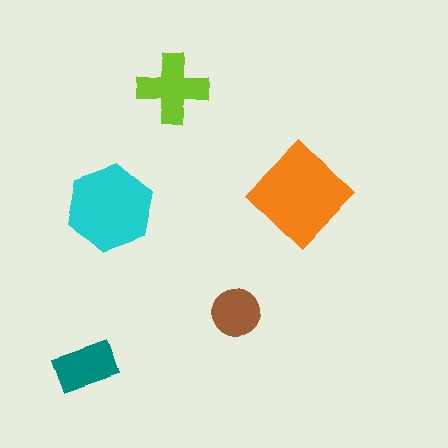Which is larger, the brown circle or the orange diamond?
The orange diamond.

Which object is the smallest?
The brown circle.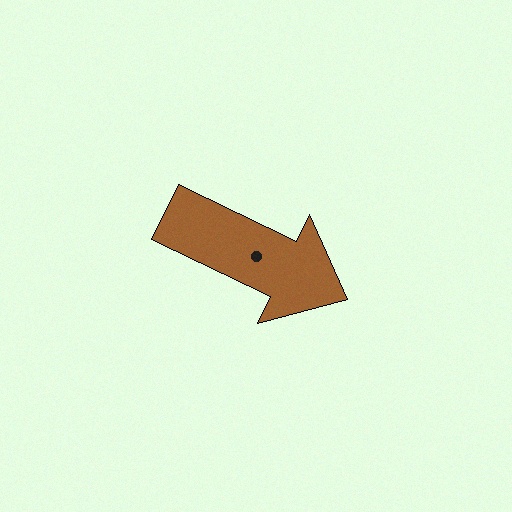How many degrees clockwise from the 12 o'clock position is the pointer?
Approximately 116 degrees.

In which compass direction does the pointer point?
Southeast.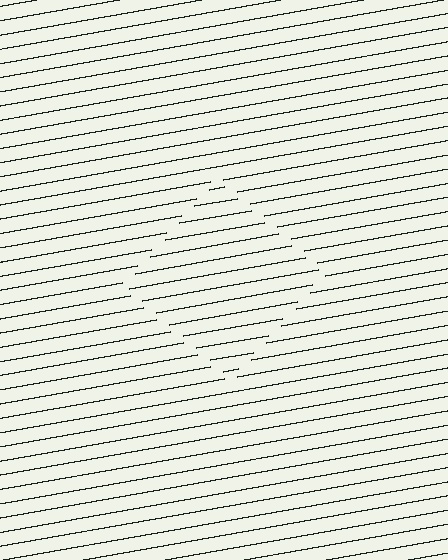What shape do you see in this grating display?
An illusory square. The interior of the shape contains the same grating, shifted by half a period — the contour is defined by the phase discontinuity where line-ends from the inner and outer gratings abut.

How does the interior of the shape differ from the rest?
The interior of the shape contains the same grating, shifted by half a period — the contour is defined by the phase discontinuity where line-ends from the inner and outer gratings abut.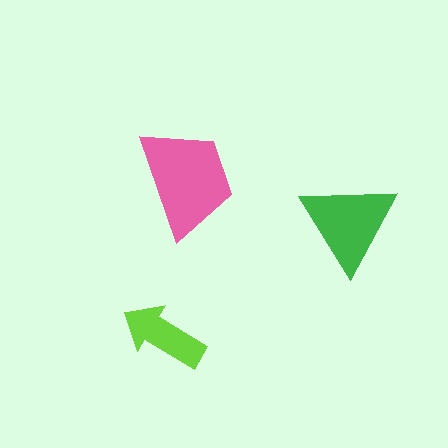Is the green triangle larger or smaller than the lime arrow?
Larger.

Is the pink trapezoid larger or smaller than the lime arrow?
Larger.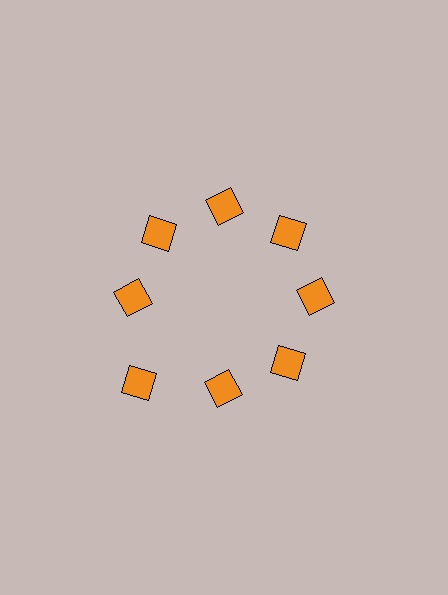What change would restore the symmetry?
The symmetry would be restored by moving it inward, back onto the ring so that all 8 squares sit at equal angles and equal distance from the center.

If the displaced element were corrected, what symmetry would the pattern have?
It would have 8-fold rotational symmetry — the pattern would map onto itself every 45 degrees.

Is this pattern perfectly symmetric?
No. The 8 orange squares are arranged in a ring, but one element near the 8 o'clock position is pushed outward from the center, breaking the 8-fold rotational symmetry.